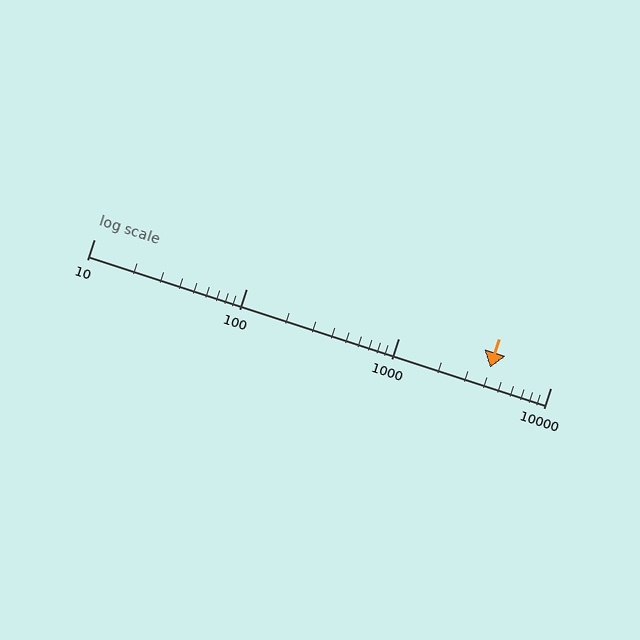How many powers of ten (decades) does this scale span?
The scale spans 3 decades, from 10 to 10000.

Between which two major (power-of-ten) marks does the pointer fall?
The pointer is between 1000 and 10000.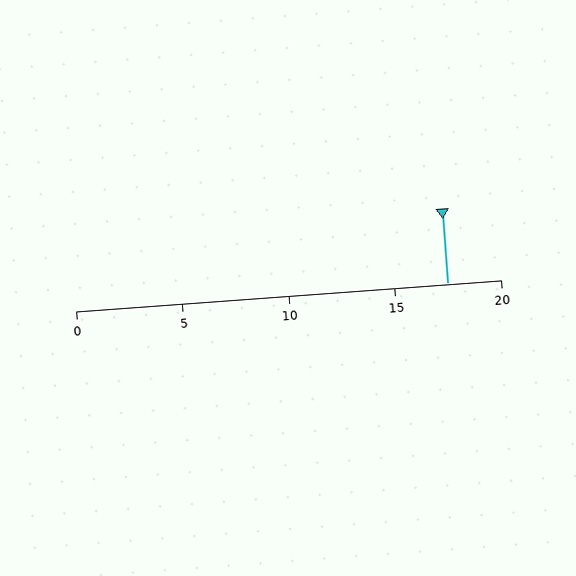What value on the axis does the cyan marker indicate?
The marker indicates approximately 17.5.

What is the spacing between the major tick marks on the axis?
The major ticks are spaced 5 apart.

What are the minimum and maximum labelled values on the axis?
The axis runs from 0 to 20.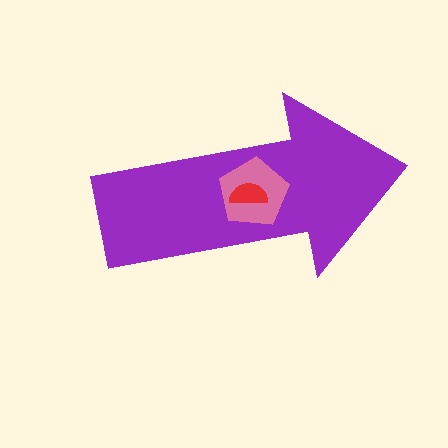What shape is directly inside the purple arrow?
The pink pentagon.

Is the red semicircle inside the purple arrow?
Yes.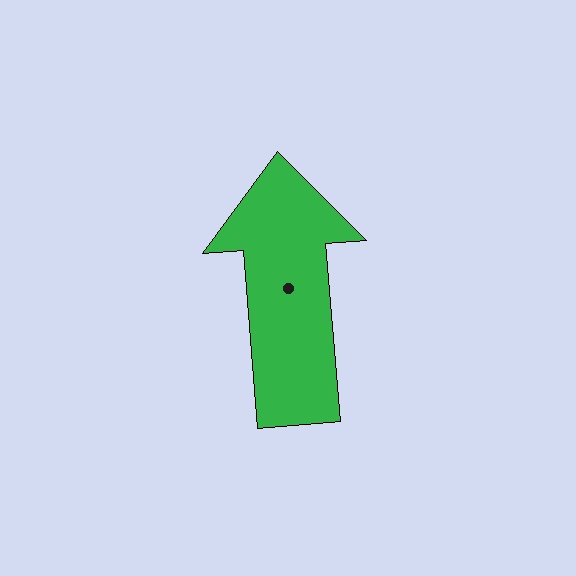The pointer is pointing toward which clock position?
Roughly 12 o'clock.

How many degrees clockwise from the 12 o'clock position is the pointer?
Approximately 355 degrees.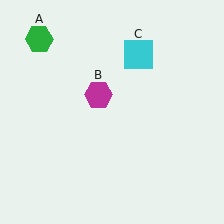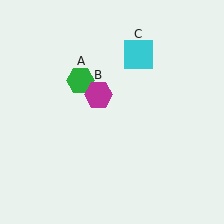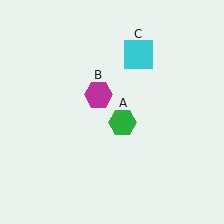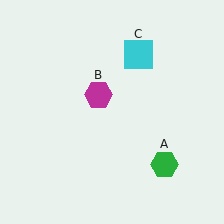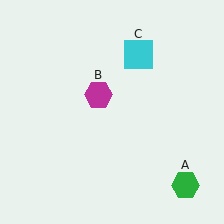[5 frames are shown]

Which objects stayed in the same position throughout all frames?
Magenta hexagon (object B) and cyan square (object C) remained stationary.